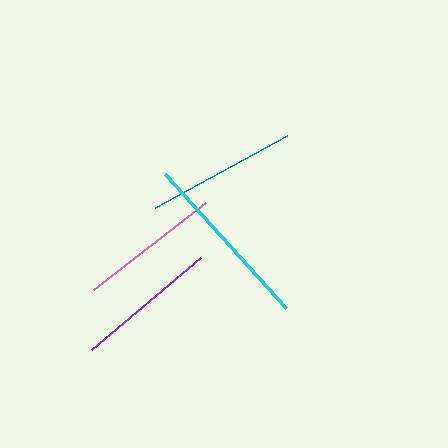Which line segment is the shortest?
The pink line is the shortest at approximately 141 pixels.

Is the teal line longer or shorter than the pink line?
The teal line is longer than the pink line.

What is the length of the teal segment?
The teal segment is approximately 150 pixels long.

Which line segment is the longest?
The cyan line is the longest at approximately 181 pixels.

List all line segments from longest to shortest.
From longest to shortest: cyan, teal, purple, pink.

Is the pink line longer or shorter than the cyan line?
The cyan line is longer than the pink line.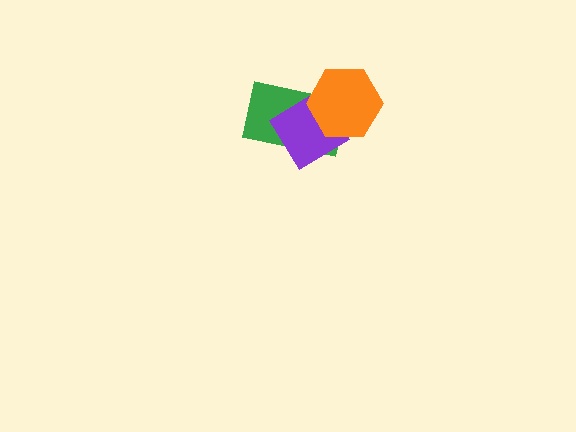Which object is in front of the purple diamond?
The orange hexagon is in front of the purple diamond.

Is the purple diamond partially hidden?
Yes, it is partially covered by another shape.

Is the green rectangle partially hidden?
Yes, it is partially covered by another shape.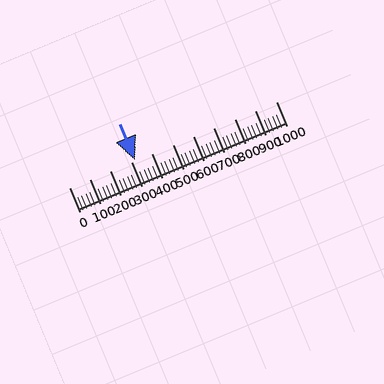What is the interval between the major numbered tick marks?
The major tick marks are spaced 100 units apart.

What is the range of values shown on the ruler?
The ruler shows values from 0 to 1000.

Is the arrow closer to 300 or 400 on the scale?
The arrow is closer to 300.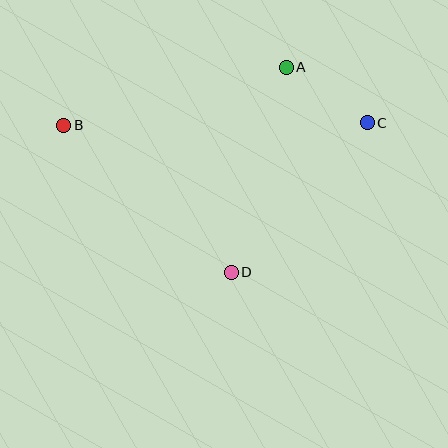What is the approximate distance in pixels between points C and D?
The distance between C and D is approximately 202 pixels.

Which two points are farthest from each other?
Points B and C are farthest from each other.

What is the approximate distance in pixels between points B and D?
The distance between B and D is approximately 223 pixels.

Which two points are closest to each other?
Points A and C are closest to each other.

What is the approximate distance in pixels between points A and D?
The distance between A and D is approximately 212 pixels.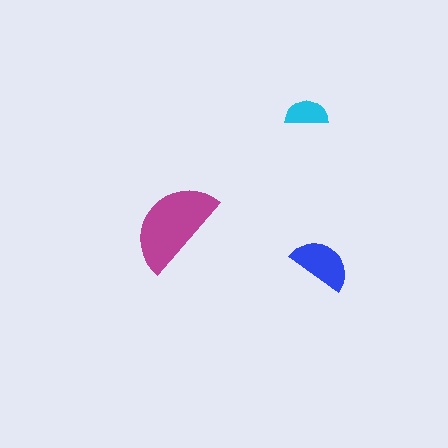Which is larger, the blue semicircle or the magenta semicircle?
The magenta one.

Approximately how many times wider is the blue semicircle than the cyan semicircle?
About 1.5 times wider.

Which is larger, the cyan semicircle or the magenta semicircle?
The magenta one.